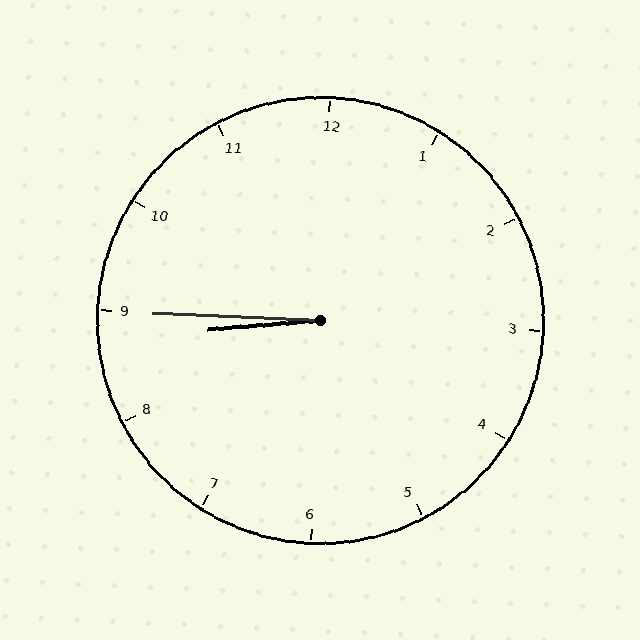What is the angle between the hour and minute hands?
Approximately 8 degrees.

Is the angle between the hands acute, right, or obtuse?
It is acute.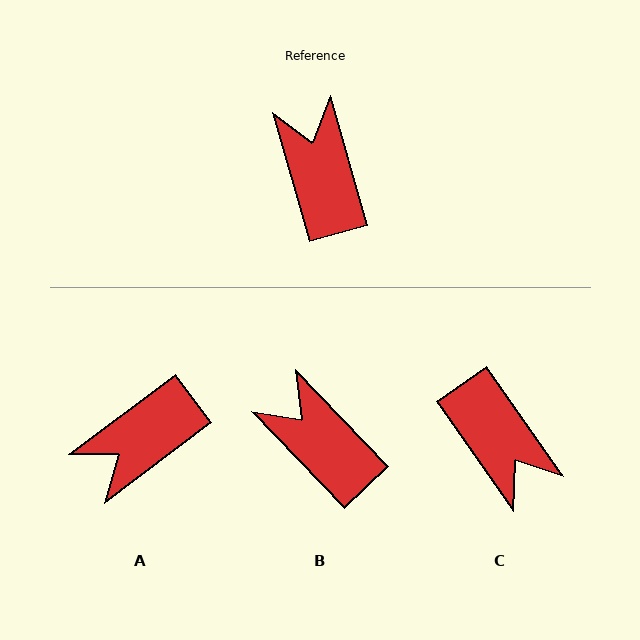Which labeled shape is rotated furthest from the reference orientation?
C, about 161 degrees away.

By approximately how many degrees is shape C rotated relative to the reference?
Approximately 161 degrees clockwise.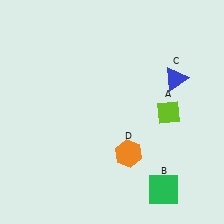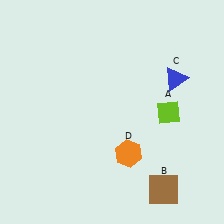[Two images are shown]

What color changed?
The square (B) changed from green in Image 1 to brown in Image 2.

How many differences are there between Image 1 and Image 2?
There is 1 difference between the two images.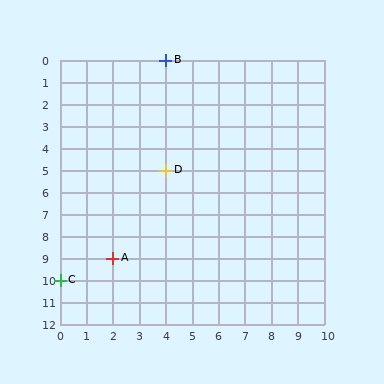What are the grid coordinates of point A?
Point A is at grid coordinates (2, 9).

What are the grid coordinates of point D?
Point D is at grid coordinates (4, 5).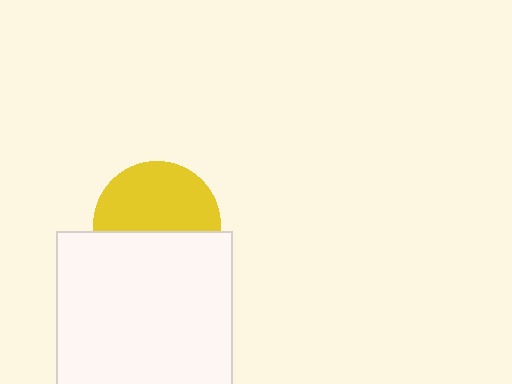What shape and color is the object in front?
The object in front is a white square.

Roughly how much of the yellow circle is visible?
About half of it is visible (roughly 56%).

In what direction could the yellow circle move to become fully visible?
The yellow circle could move up. That would shift it out from behind the white square entirely.